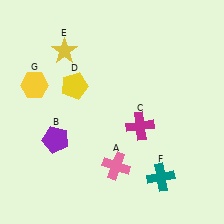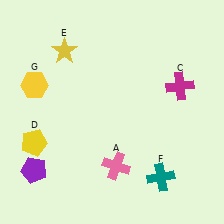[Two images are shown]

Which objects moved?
The objects that moved are: the purple pentagon (B), the magenta cross (C), the yellow pentagon (D).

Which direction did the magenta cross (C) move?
The magenta cross (C) moved right.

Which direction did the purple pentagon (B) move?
The purple pentagon (B) moved down.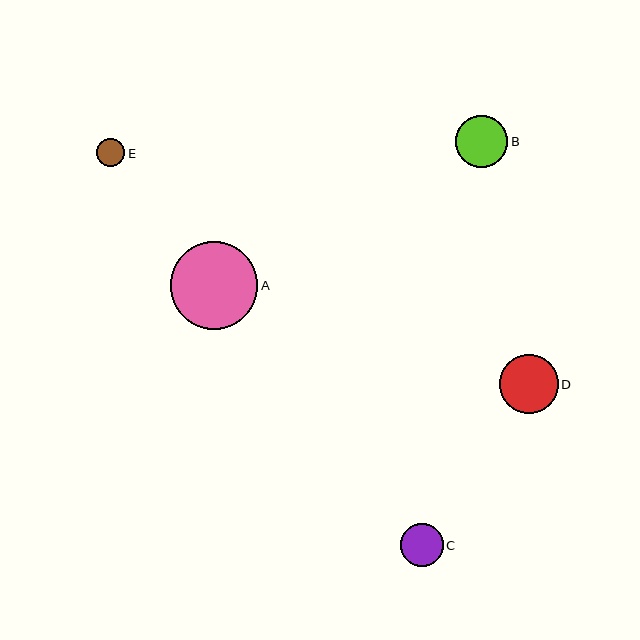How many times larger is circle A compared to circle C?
Circle A is approximately 2.0 times the size of circle C.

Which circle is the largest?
Circle A is the largest with a size of approximately 87 pixels.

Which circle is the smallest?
Circle E is the smallest with a size of approximately 28 pixels.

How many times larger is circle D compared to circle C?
Circle D is approximately 1.4 times the size of circle C.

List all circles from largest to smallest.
From largest to smallest: A, D, B, C, E.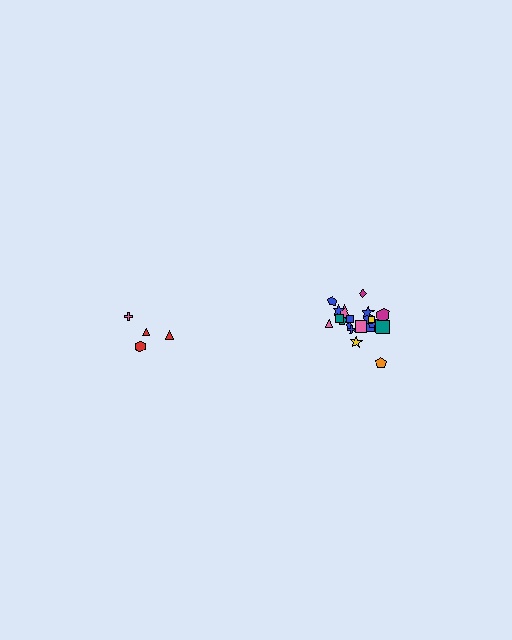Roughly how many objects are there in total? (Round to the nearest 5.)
Roughly 25 objects in total.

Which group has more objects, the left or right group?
The right group.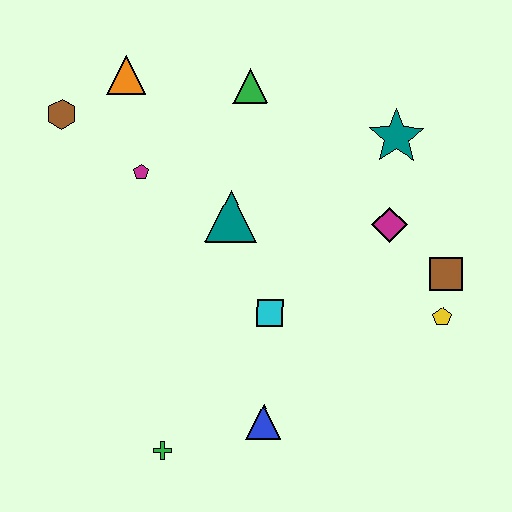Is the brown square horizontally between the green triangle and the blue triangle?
No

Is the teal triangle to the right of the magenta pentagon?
Yes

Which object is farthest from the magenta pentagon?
The yellow pentagon is farthest from the magenta pentagon.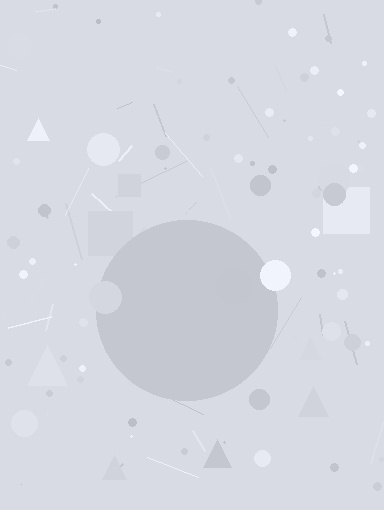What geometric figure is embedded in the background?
A circle is embedded in the background.